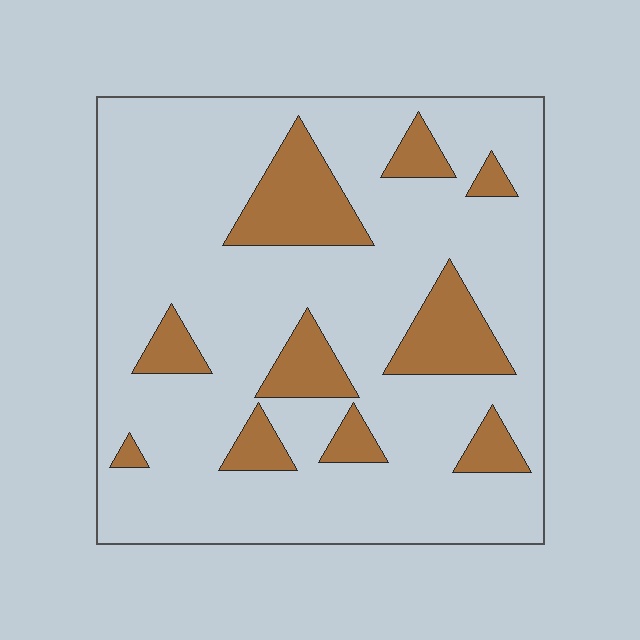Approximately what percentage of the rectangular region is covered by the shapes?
Approximately 20%.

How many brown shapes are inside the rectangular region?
10.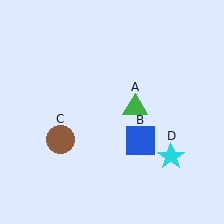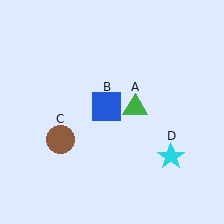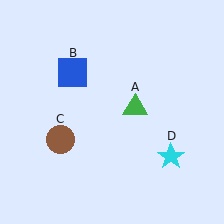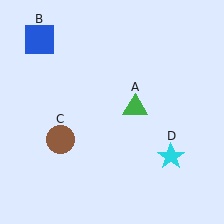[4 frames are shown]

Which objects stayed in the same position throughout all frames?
Green triangle (object A) and brown circle (object C) and cyan star (object D) remained stationary.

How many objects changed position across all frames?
1 object changed position: blue square (object B).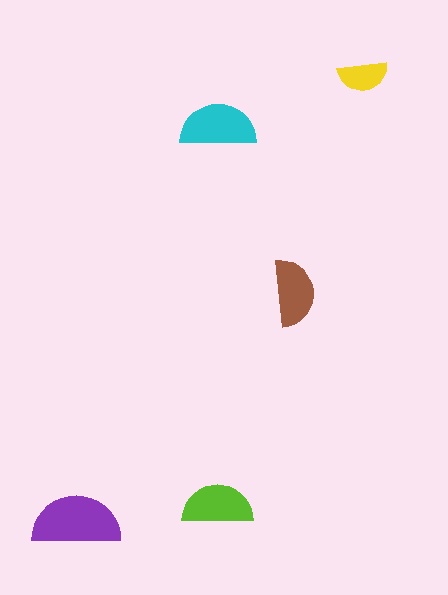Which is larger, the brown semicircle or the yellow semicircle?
The brown one.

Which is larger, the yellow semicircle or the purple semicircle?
The purple one.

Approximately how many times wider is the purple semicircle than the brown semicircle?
About 1.5 times wider.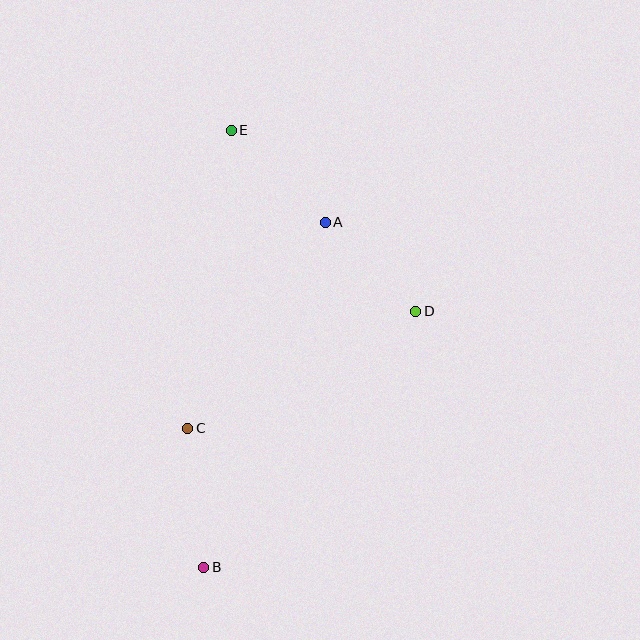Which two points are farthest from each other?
Points B and E are farthest from each other.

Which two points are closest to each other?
Points A and D are closest to each other.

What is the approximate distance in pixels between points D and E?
The distance between D and E is approximately 258 pixels.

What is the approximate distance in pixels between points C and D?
The distance between C and D is approximately 256 pixels.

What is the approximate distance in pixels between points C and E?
The distance between C and E is approximately 301 pixels.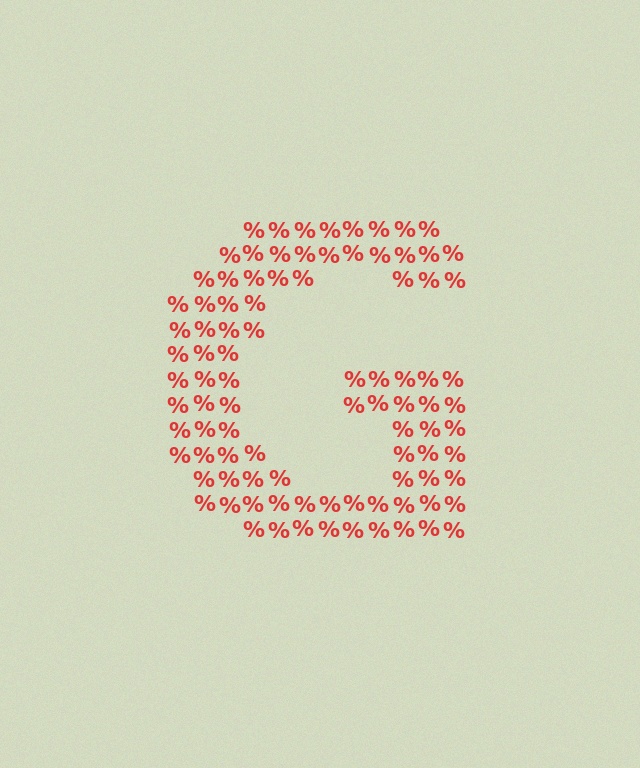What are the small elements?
The small elements are percent signs.